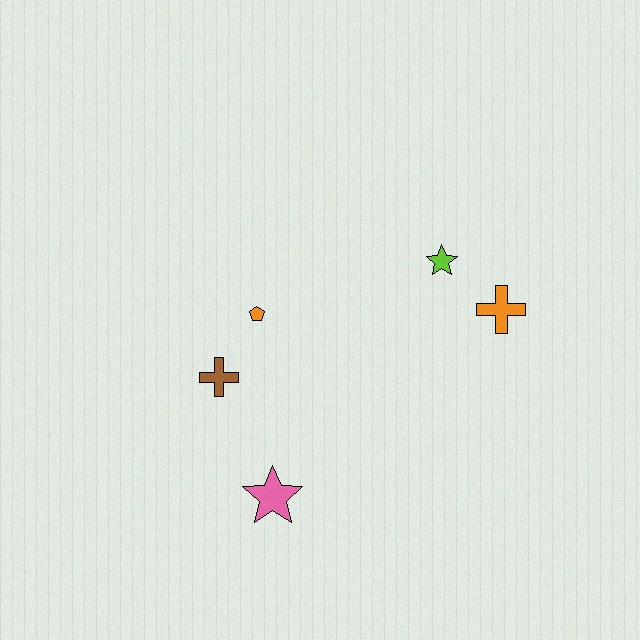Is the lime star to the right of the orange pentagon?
Yes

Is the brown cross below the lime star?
Yes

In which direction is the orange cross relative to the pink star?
The orange cross is to the right of the pink star.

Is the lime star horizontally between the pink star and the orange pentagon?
No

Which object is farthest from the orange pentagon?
The orange cross is farthest from the orange pentagon.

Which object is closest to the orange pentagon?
The brown cross is closest to the orange pentagon.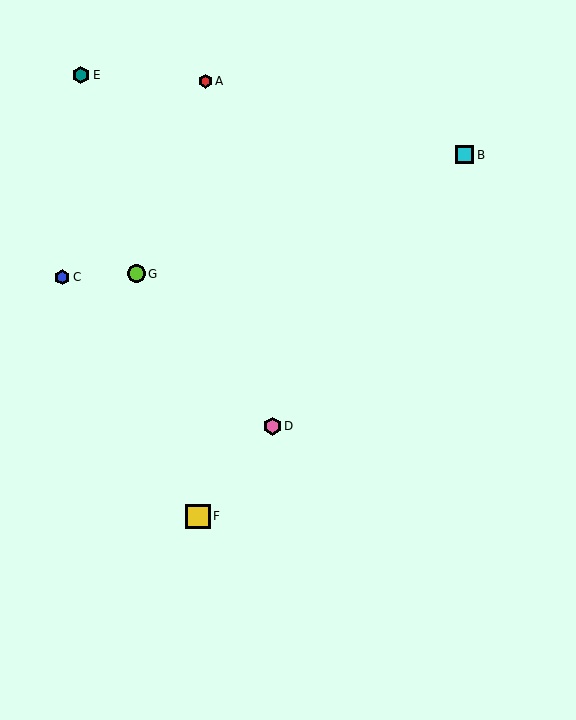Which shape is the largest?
The yellow square (labeled F) is the largest.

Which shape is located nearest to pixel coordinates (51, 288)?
The blue hexagon (labeled C) at (62, 277) is nearest to that location.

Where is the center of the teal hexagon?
The center of the teal hexagon is at (81, 75).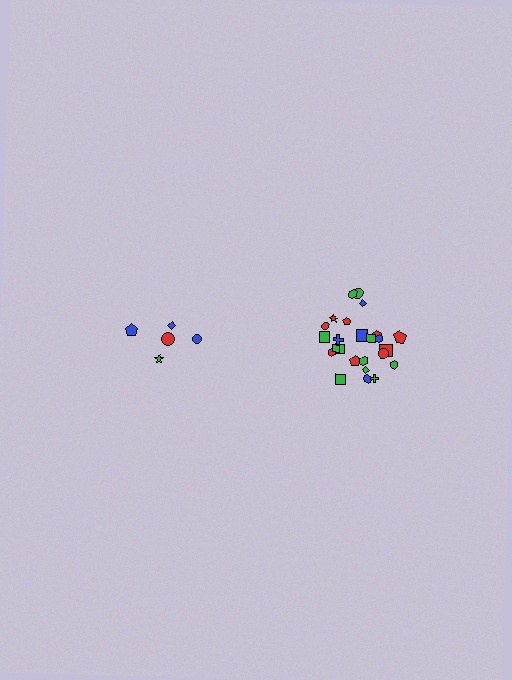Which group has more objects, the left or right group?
The right group.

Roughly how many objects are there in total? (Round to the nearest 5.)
Roughly 30 objects in total.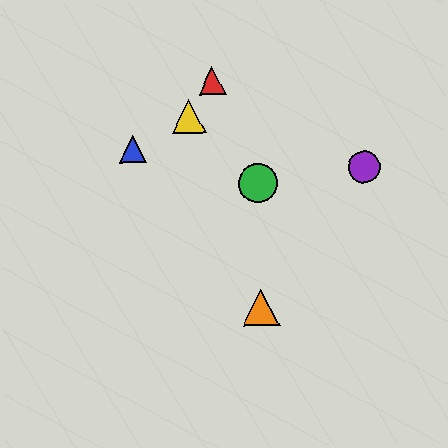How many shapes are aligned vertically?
2 shapes (the green circle, the orange triangle) are aligned vertically.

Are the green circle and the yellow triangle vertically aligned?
No, the green circle is at x≈258 and the yellow triangle is at x≈189.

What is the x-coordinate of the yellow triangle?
The yellow triangle is at x≈189.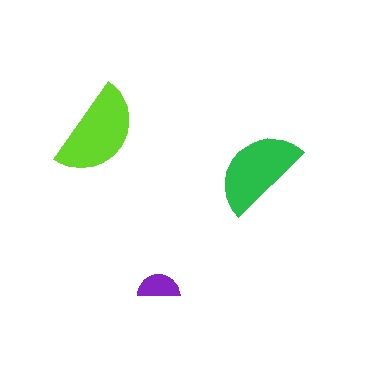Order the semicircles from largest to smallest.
the lime one, the green one, the purple one.